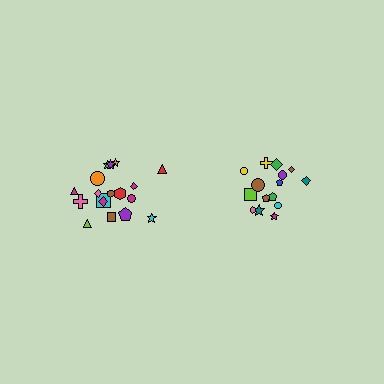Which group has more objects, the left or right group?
The left group.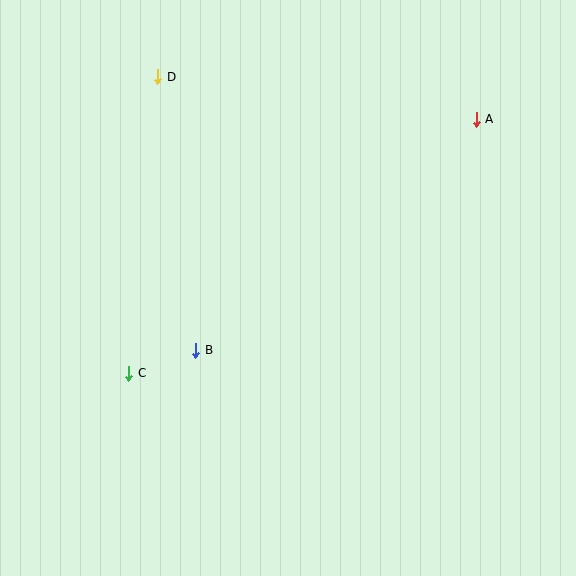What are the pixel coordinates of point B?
Point B is at (196, 350).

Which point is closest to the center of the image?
Point B at (196, 350) is closest to the center.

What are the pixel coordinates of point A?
Point A is at (476, 119).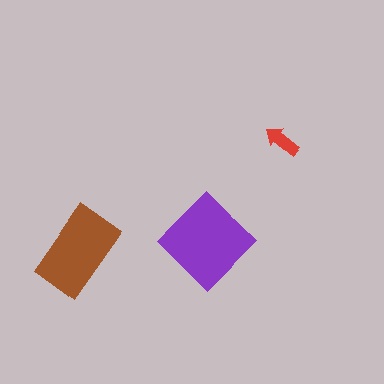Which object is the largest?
The purple diamond.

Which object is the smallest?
The red arrow.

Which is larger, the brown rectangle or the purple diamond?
The purple diamond.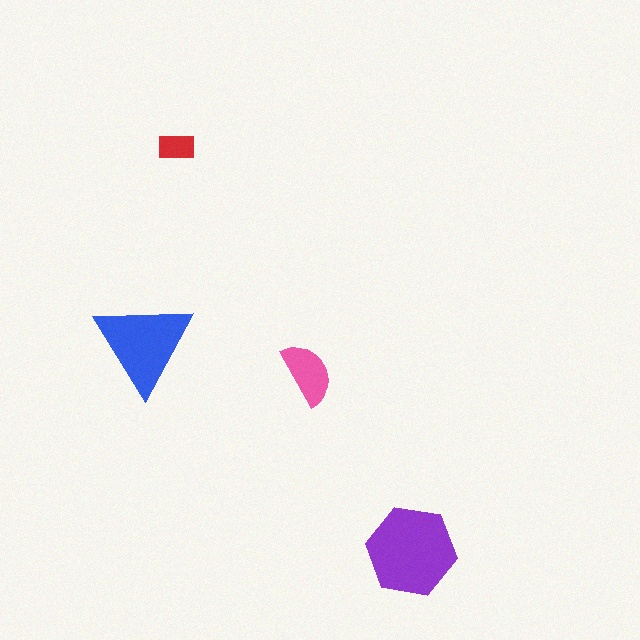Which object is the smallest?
The red rectangle.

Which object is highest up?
The red rectangle is topmost.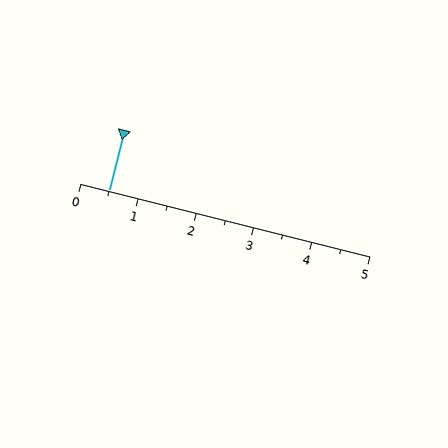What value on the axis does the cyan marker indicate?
The marker indicates approximately 0.5.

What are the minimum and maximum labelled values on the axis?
The axis runs from 0 to 5.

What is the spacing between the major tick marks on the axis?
The major ticks are spaced 1 apart.